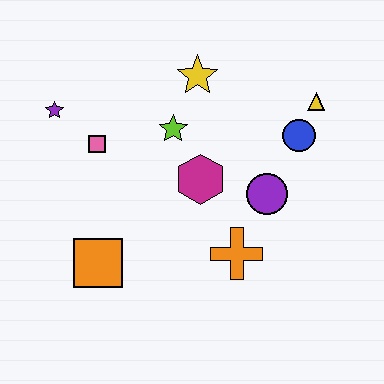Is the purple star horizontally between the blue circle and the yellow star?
No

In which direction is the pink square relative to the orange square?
The pink square is above the orange square.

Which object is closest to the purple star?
The pink square is closest to the purple star.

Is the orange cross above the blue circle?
No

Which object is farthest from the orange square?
The yellow triangle is farthest from the orange square.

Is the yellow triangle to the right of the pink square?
Yes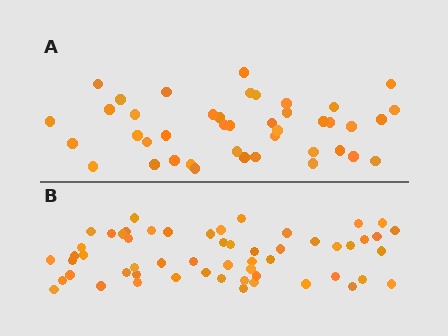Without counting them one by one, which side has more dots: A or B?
Region B (the bottom region) has more dots.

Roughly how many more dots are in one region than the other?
Region B has approximately 15 more dots than region A.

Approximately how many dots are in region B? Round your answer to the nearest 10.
About 60 dots. (The exact count is 56, which rounds to 60.)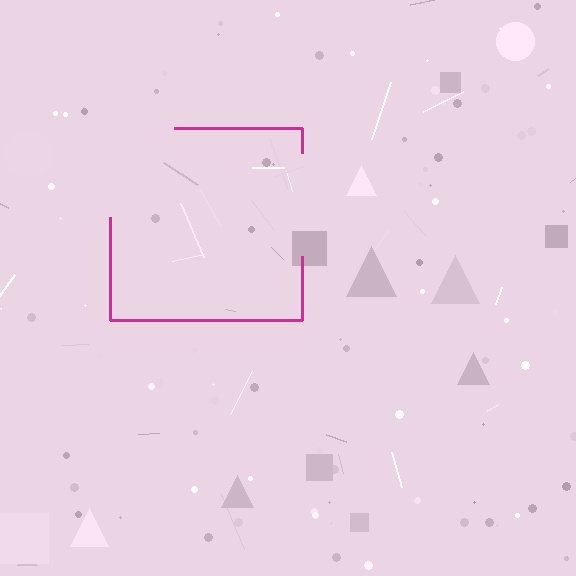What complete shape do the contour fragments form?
The contour fragments form a square.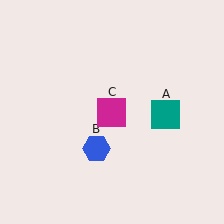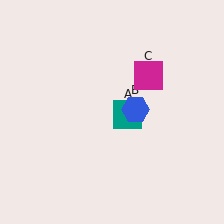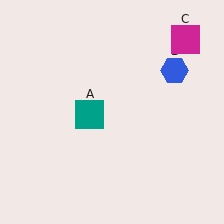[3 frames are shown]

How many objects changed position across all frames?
3 objects changed position: teal square (object A), blue hexagon (object B), magenta square (object C).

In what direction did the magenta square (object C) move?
The magenta square (object C) moved up and to the right.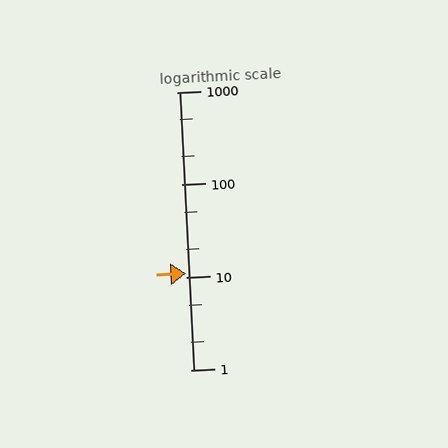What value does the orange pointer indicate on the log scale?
The pointer indicates approximately 11.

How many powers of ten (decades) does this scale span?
The scale spans 3 decades, from 1 to 1000.